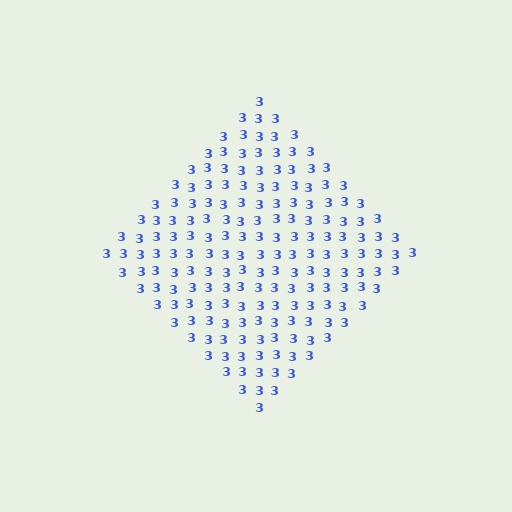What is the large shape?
The large shape is a diamond.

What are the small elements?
The small elements are digit 3's.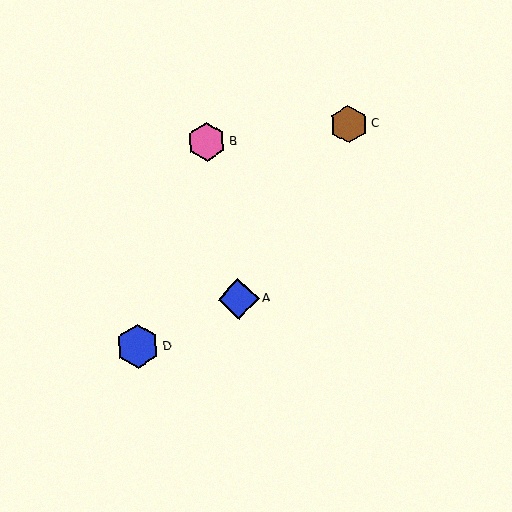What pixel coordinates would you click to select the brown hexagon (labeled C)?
Click at (349, 124) to select the brown hexagon C.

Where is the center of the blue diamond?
The center of the blue diamond is at (239, 299).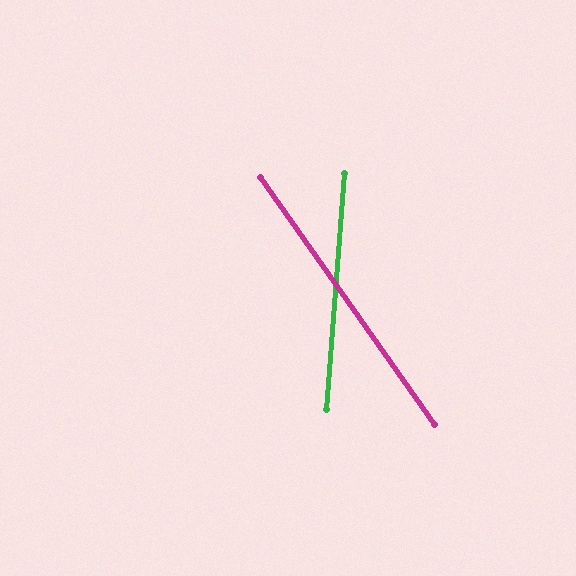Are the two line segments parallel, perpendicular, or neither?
Neither parallel nor perpendicular — they differ by about 40°.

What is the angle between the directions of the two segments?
Approximately 40 degrees.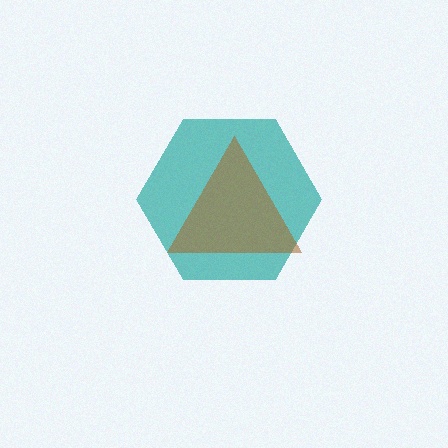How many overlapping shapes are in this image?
There are 2 overlapping shapes in the image.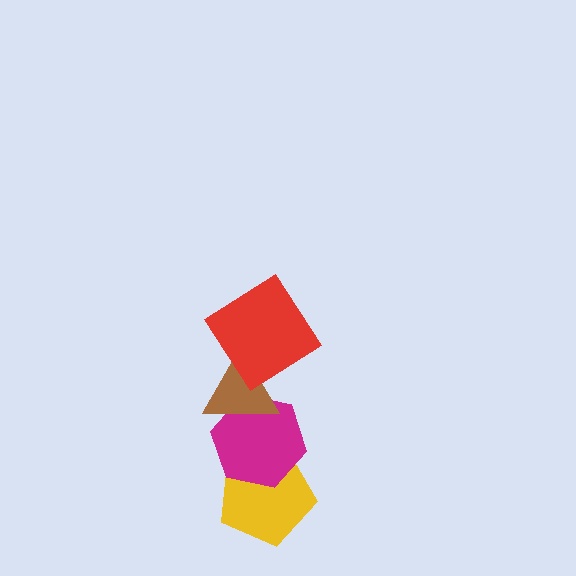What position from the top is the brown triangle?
The brown triangle is 2nd from the top.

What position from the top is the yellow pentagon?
The yellow pentagon is 4th from the top.